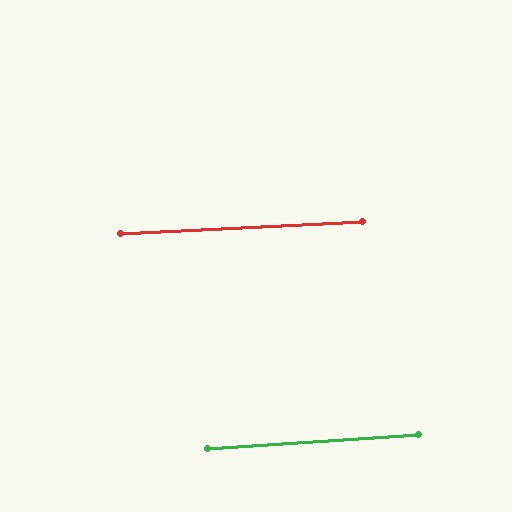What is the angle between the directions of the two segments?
Approximately 1 degree.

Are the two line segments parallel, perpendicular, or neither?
Parallel — their directions differ by only 0.8°.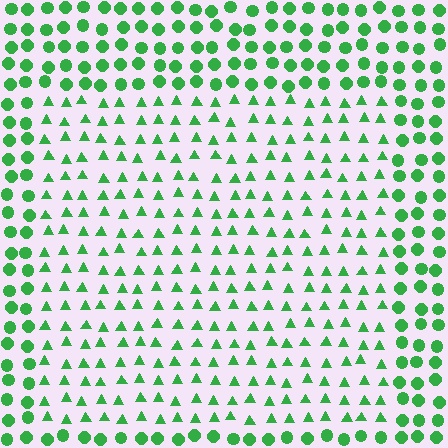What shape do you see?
I see a rectangle.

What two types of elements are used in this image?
The image uses triangles inside the rectangle region and circles outside it.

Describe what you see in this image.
The image is filled with small green elements arranged in a uniform grid. A rectangle-shaped region contains triangles, while the surrounding area contains circles. The boundary is defined purely by the change in element shape.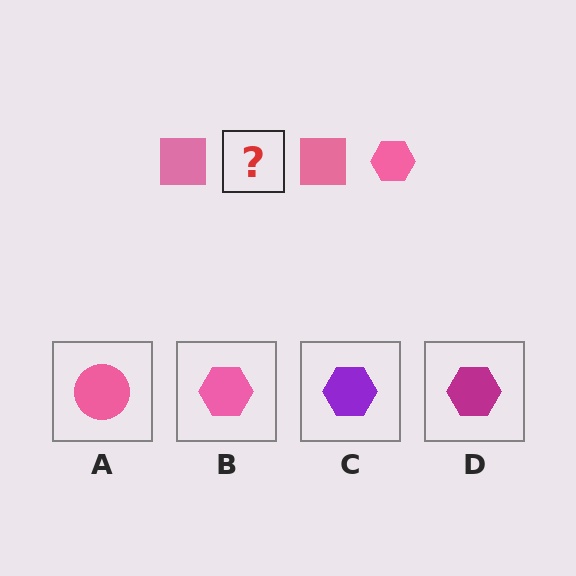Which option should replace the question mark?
Option B.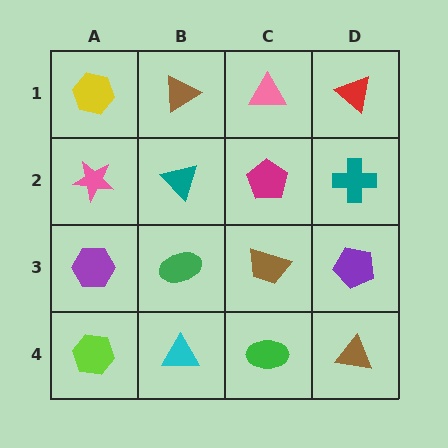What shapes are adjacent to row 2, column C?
A pink triangle (row 1, column C), a brown trapezoid (row 3, column C), a teal triangle (row 2, column B), a teal cross (row 2, column D).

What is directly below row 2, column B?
A green ellipse.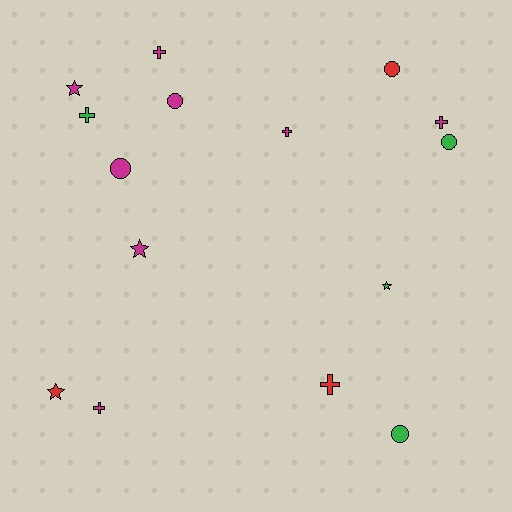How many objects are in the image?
There are 15 objects.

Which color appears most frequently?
Magenta, with 8 objects.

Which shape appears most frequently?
Cross, with 6 objects.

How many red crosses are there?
There is 1 red cross.